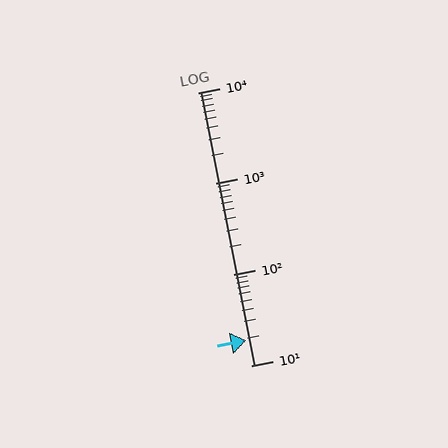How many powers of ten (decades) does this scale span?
The scale spans 3 decades, from 10 to 10000.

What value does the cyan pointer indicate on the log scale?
The pointer indicates approximately 19.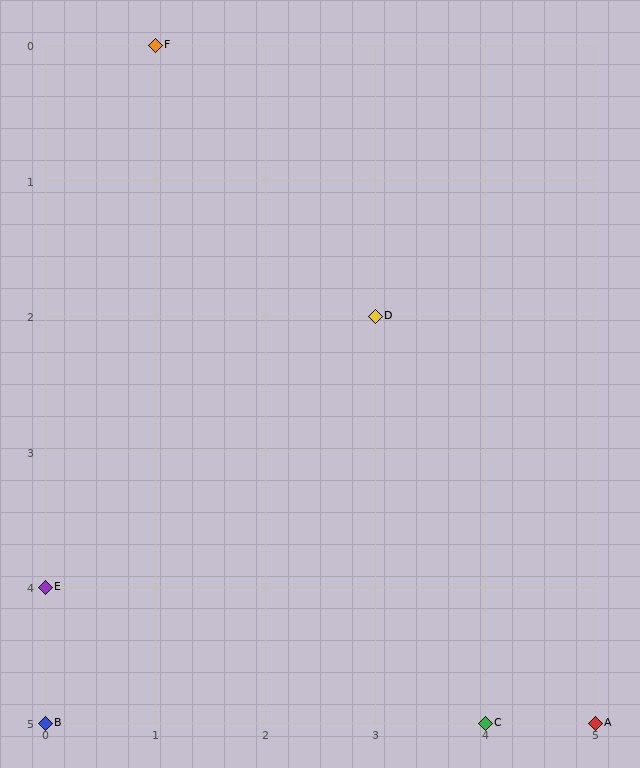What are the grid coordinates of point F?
Point F is at grid coordinates (1, 0).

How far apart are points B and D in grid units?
Points B and D are 3 columns and 3 rows apart (about 4.2 grid units diagonally).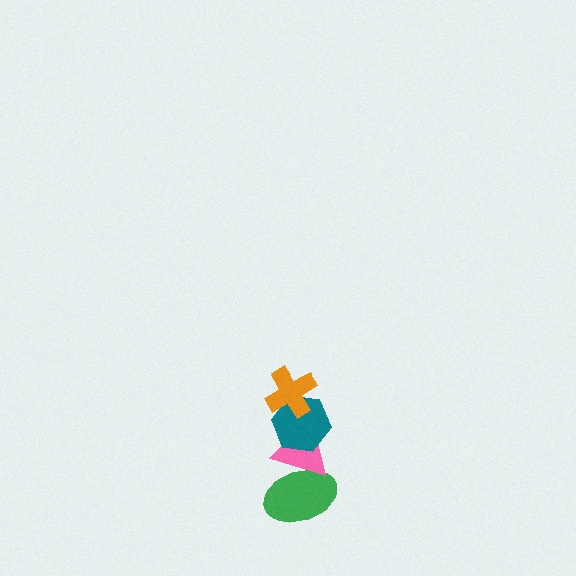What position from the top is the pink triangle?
The pink triangle is 3rd from the top.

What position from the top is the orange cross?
The orange cross is 1st from the top.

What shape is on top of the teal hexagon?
The orange cross is on top of the teal hexagon.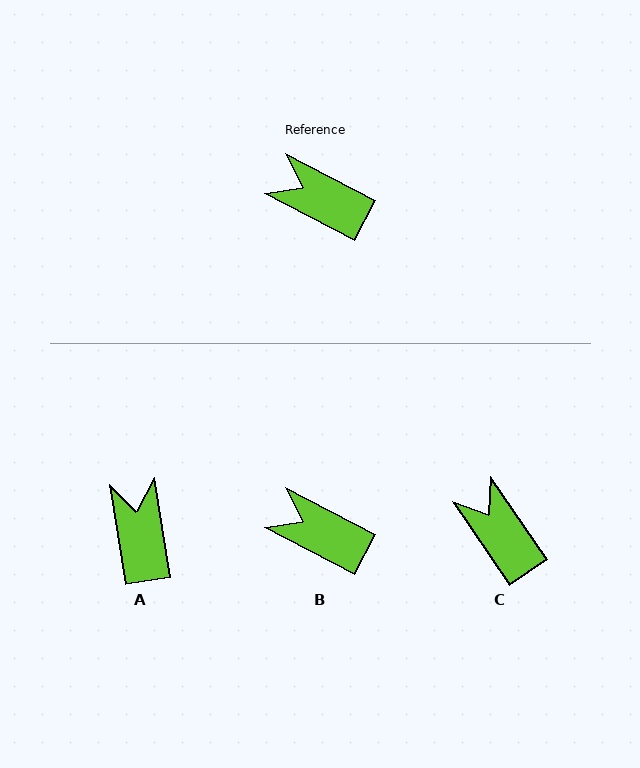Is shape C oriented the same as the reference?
No, it is off by about 28 degrees.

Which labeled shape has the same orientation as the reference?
B.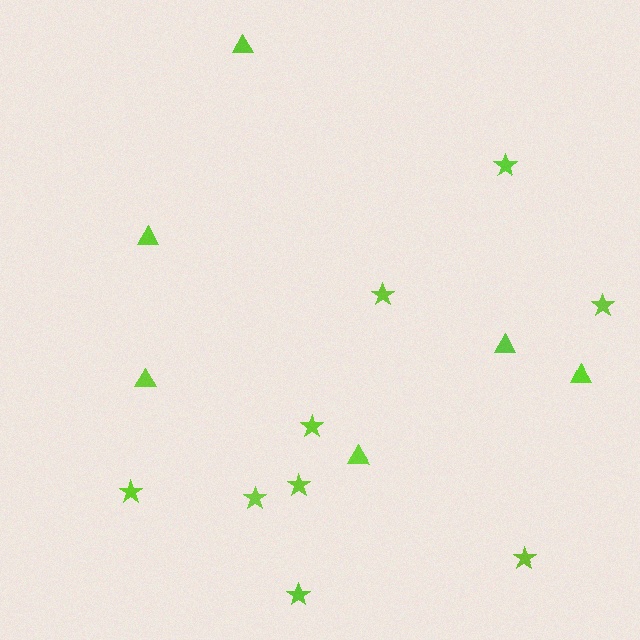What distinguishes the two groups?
There are 2 groups: one group of triangles (6) and one group of stars (9).